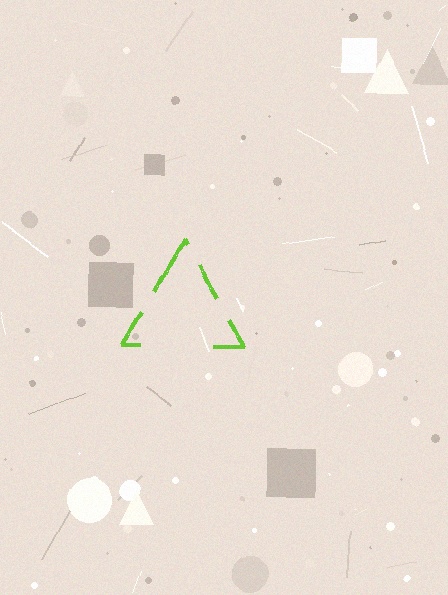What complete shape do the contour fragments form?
The contour fragments form a triangle.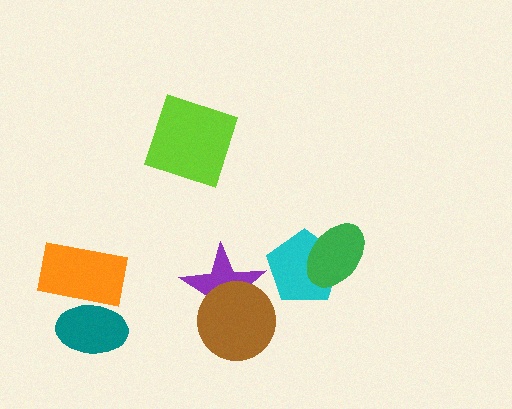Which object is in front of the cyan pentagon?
The green ellipse is in front of the cyan pentagon.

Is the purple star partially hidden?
Yes, it is partially covered by another shape.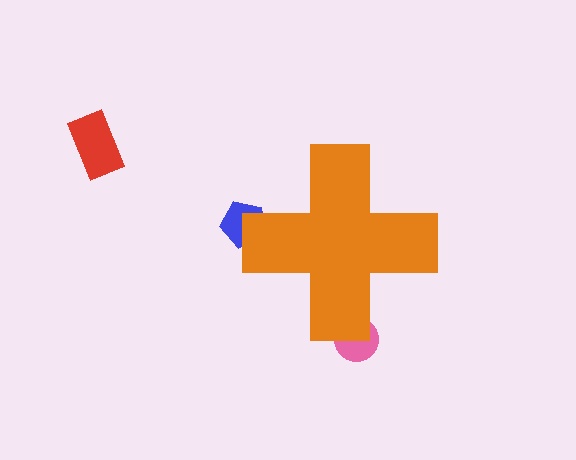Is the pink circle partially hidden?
Yes, the pink circle is partially hidden behind the orange cross.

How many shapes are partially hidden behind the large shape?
2 shapes are partially hidden.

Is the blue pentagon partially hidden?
Yes, the blue pentagon is partially hidden behind the orange cross.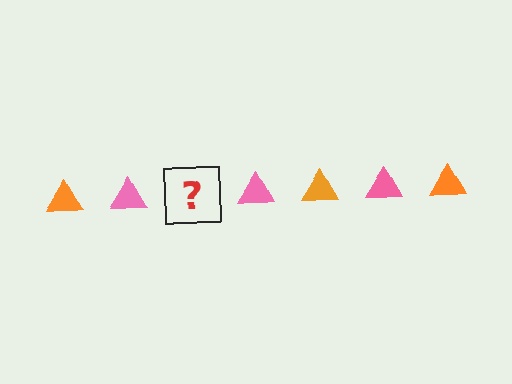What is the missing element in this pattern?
The missing element is an orange triangle.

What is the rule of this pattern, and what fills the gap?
The rule is that the pattern cycles through orange, pink triangles. The gap should be filled with an orange triangle.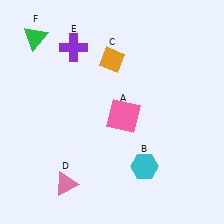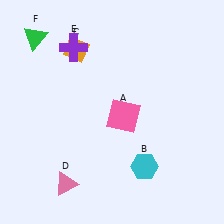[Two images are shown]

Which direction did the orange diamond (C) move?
The orange diamond (C) moved left.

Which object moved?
The orange diamond (C) moved left.